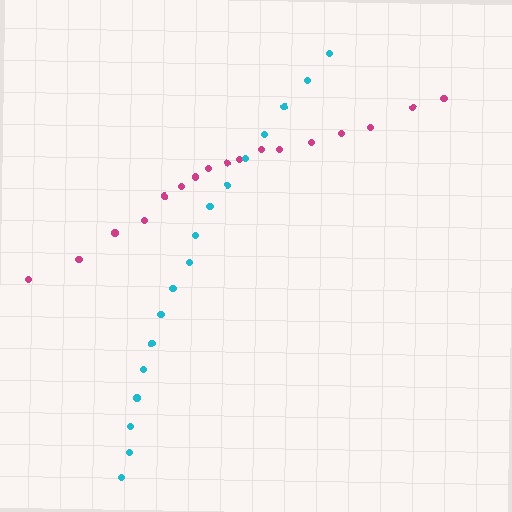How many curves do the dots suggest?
There are 2 distinct paths.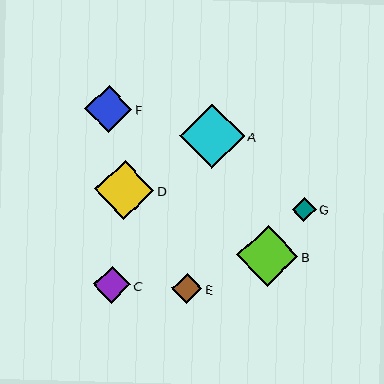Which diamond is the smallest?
Diamond G is the smallest with a size of approximately 24 pixels.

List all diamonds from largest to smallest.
From largest to smallest: A, B, D, F, C, E, G.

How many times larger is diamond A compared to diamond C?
Diamond A is approximately 1.7 times the size of diamond C.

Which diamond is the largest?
Diamond A is the largest with a size of approximately 65 pixels.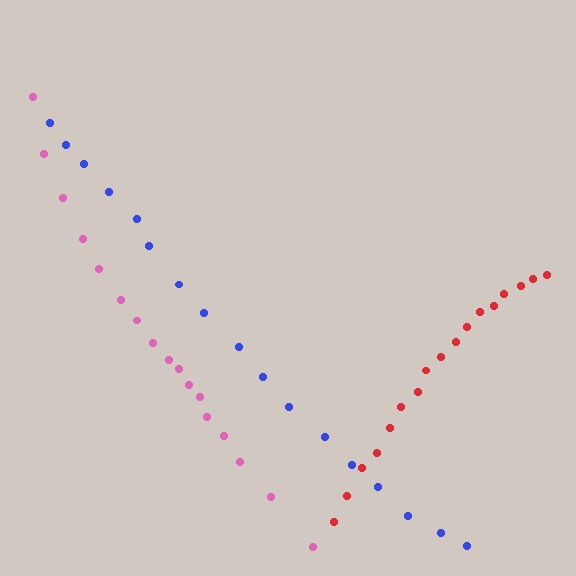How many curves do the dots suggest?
There are 3 distinct paths.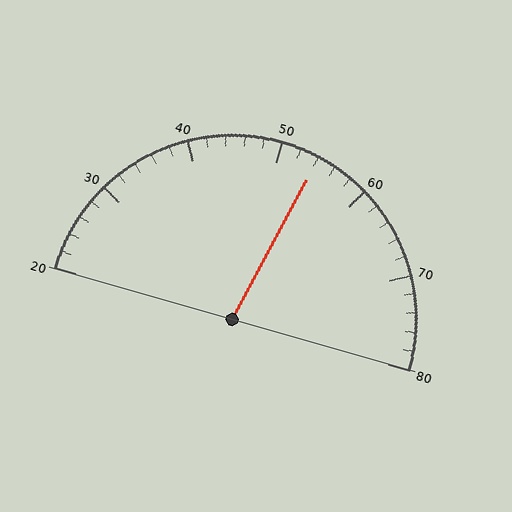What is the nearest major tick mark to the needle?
The nearest major tick mark is 50.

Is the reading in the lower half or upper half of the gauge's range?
The reading is in the upper half of the range (20 to 80).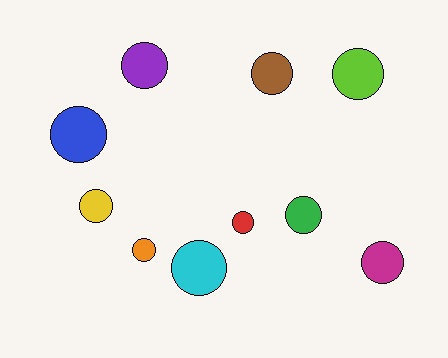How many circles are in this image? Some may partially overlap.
There are 10 circles.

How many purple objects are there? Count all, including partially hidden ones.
There is 1 purple object.